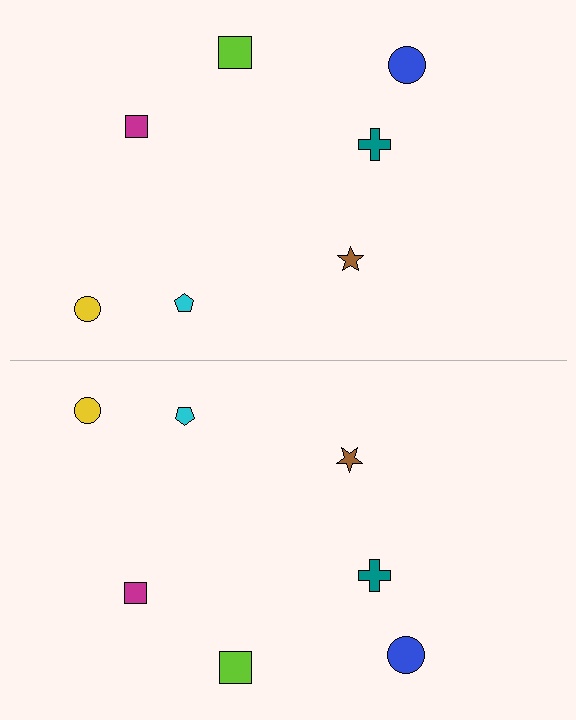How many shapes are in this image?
There are 14 shapes in this image.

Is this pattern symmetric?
Yes, this pattern has bilateral (reflection) symmetry.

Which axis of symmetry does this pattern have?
The pattern has a horizontal axis of symmetry running through the center of the image.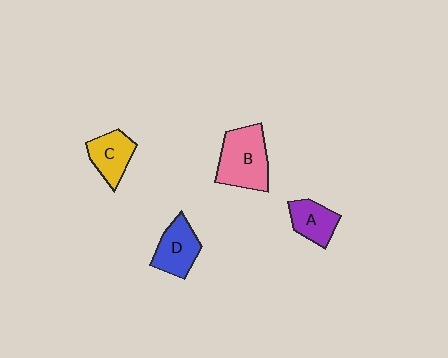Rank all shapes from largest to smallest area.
From largest to smallest: B (pink), D (blue), C (yellow), A (purple).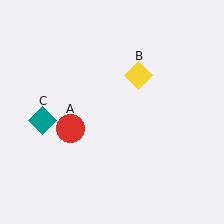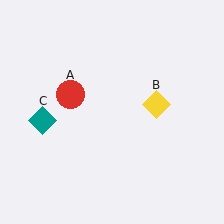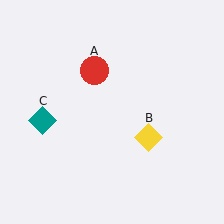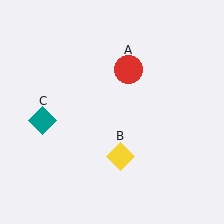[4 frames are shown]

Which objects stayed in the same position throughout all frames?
Teal diamond (object C) remained stationary.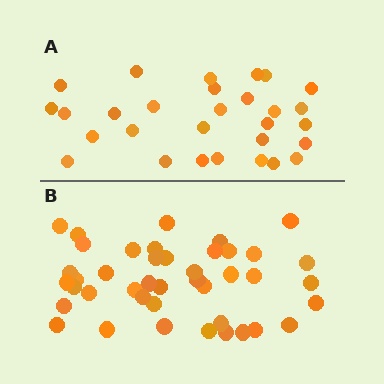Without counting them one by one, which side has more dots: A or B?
Region B (the bottom region) has more dots.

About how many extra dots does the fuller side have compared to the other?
Region B has approximately 15 more dots than region A.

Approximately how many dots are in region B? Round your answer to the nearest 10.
About 40 dots. (The exact count is 42, which rounds to 40.)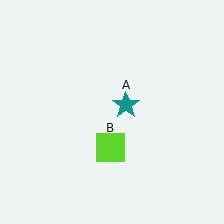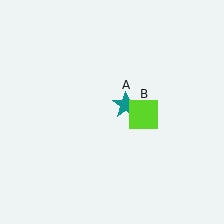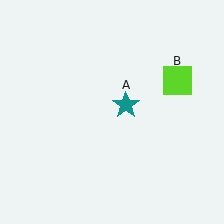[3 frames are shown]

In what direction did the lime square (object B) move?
The lime square (object B) moved up and to the right.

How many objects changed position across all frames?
1 object changed position: lime square (object B).